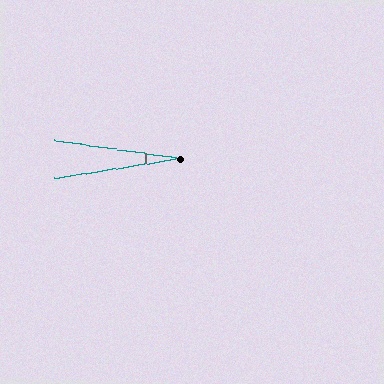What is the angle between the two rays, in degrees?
Approximately 17 degrees.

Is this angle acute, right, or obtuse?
It is acute.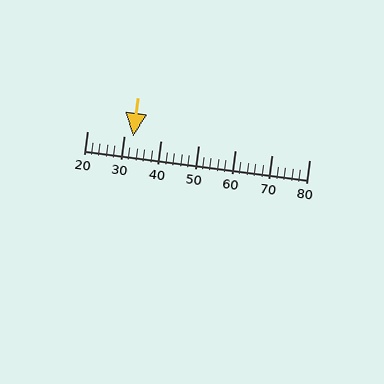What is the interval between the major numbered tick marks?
The major tick marks are spaced 10 units apart.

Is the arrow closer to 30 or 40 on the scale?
The arrow is closer to 30.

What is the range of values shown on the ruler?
The ruler shows values from 20 to 80.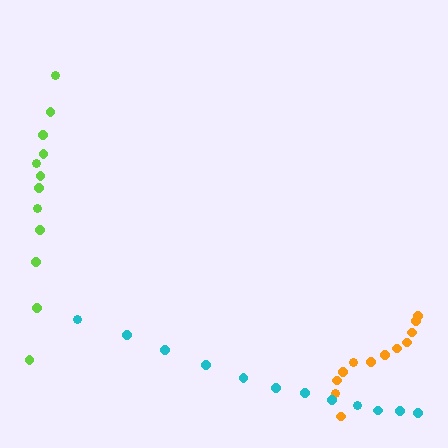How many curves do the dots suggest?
There are 3 distinct paths.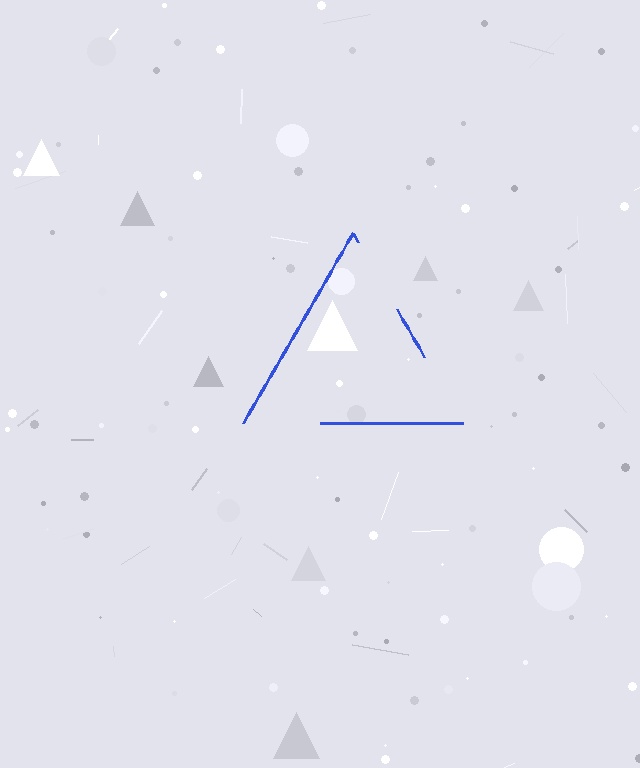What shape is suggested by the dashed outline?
The dashed outline suggests a triangle.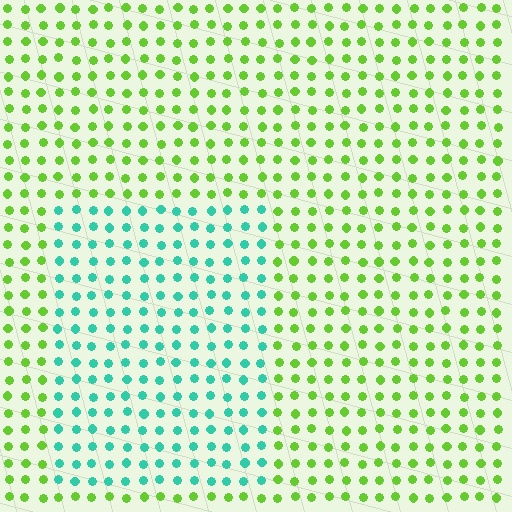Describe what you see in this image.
The image is filled with small lime elements in a uniform arrangement. A rectangle-shaped region is visible where the elements are tinted to a slightly different hue, forming a subtle color boundary.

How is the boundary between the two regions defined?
The boundary is defined purely by a slight shift in hue (about 67 degrees). Spacing, size, and orientation are identical on both sides.